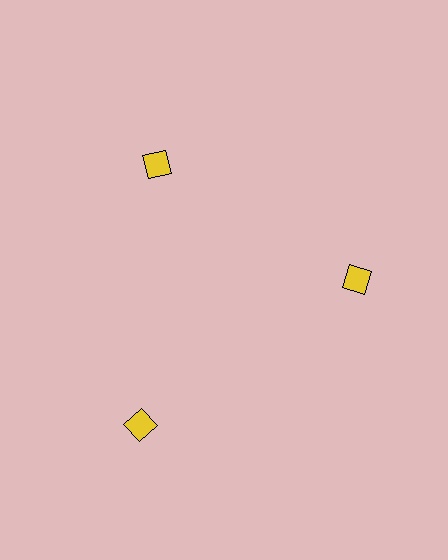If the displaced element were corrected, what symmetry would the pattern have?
It would have 3-fold rotational symmetry — the pattern would map onto itself every 120 degrees.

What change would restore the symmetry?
The symmetry would be restored by moving it inward, back onto the ring so that all 3 squares sit at equal angles and equal distance from the center.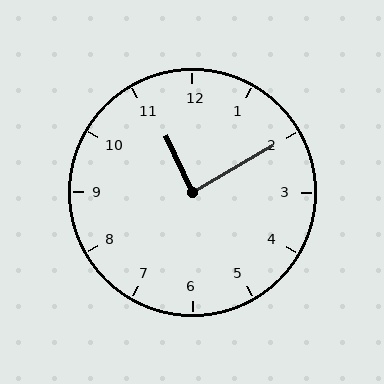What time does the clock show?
11:10.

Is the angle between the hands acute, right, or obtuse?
It is right.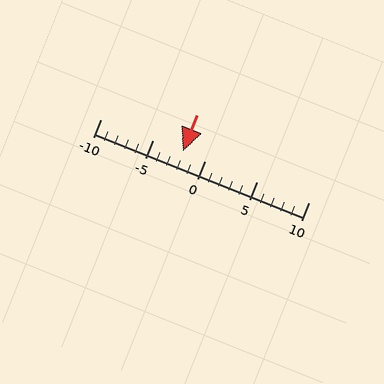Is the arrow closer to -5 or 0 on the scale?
The arrow is closer to 0.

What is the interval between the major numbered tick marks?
The major tick marks are spaced 5 units apart.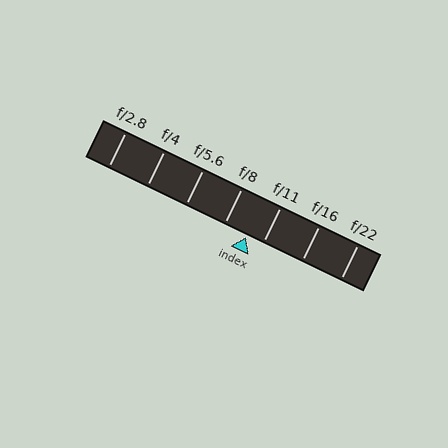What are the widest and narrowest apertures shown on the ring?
The widest aperture shown is f/2.8 and the narrowest is f/22.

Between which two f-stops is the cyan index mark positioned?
The index mark is between f/8 and f/11.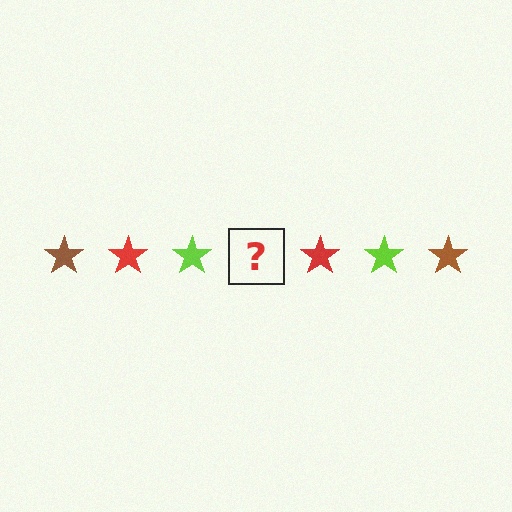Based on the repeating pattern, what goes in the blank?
The blank should be a brown star.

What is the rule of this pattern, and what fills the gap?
The rule is that the pattern cycles through brown, red, lime stars. The gap should be filled with a brown star.